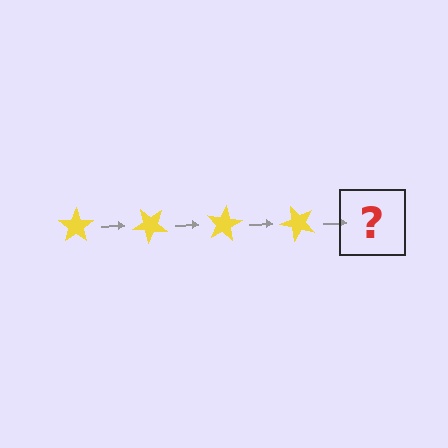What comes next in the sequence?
The next element should be a yellow star rotated 160 degrees.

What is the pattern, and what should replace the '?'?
The pattern is that the star rotates 40 degrees each step. The '?' should be a yellow star rotated 160 degrees.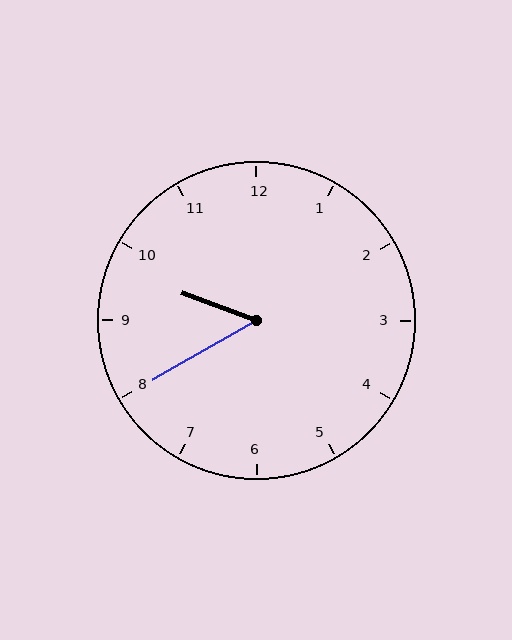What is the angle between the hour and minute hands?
Approximately 50 degrees.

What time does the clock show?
9:40.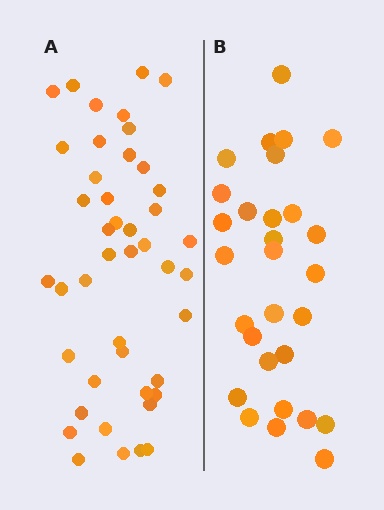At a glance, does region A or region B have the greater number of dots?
Region A (the left region) has more dots.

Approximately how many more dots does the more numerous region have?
Region A has approximately 15 more dots than region B.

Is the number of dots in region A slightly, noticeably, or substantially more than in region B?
Region A has substantially more. The ratio is roughly 1.5 to 1.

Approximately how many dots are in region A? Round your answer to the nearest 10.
About 40 dots. (The exact count is 44, which rounds to 40.)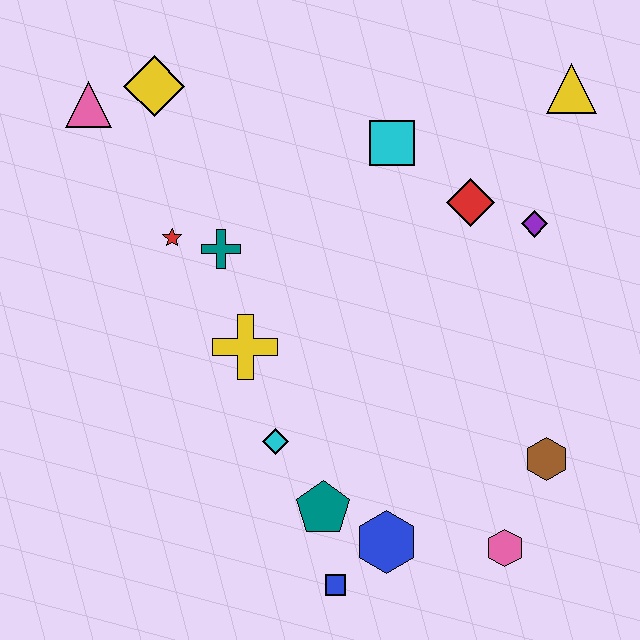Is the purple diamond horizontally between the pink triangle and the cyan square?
No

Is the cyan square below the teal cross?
No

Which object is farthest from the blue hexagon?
The pink triangle is farthest from the blue hexagon.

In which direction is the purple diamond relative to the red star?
The purple diamond is to the right of the red star.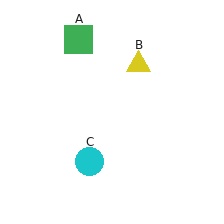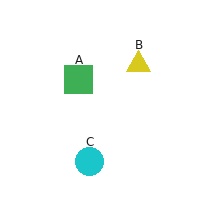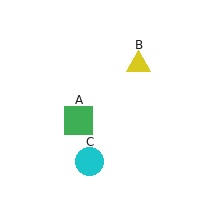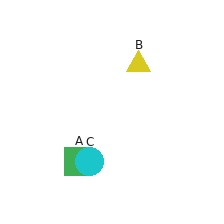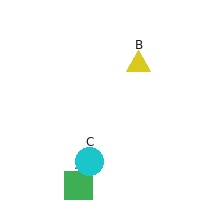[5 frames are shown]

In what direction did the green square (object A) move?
The green square (object A) moved down.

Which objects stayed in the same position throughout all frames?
Yellow triangle (object B) and cyan circle (object C) remained stationary.